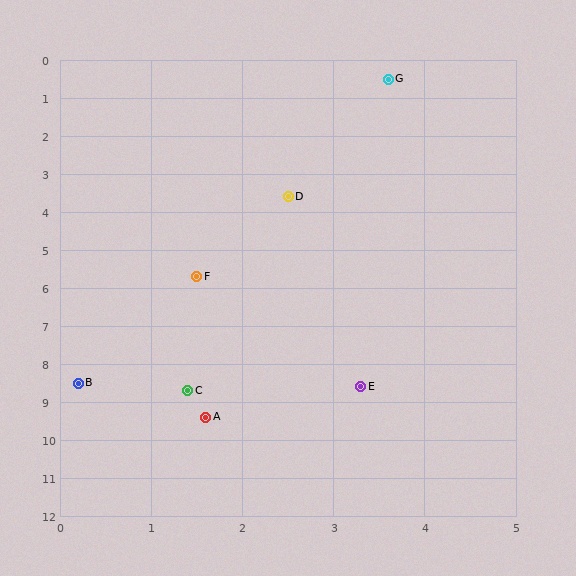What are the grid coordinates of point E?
Point E is at approximately (3.3, 8.6).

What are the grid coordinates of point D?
Point D is at approximately (2.5, 3.6).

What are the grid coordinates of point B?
Point B is at approximately (0.2, 8.5).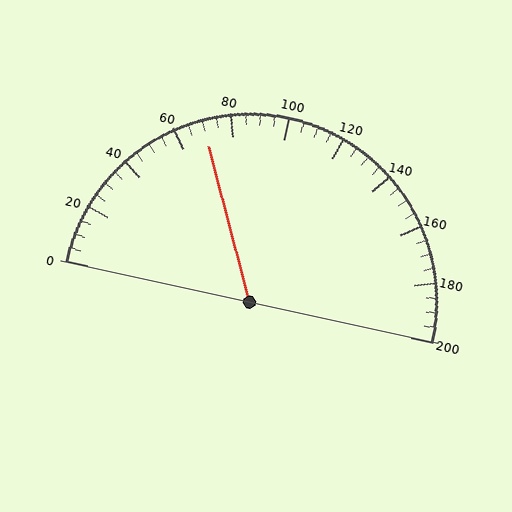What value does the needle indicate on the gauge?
The needle indicates approximately 70.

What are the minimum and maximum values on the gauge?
The gauge ranges from 0 to 200.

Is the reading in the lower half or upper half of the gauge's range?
The reading is in the lower half of the range (0 to 200).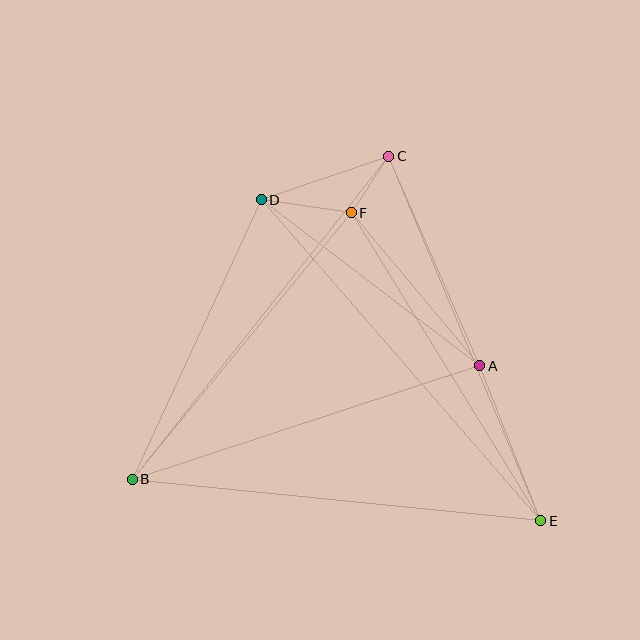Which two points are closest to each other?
Points C and F are closest to each other.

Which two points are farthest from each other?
Points D and E are farthest from each other.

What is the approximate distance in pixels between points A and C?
The distance between A and C is approximately 228 pixels.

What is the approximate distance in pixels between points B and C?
The distance between B and C is approximately 413 pixels.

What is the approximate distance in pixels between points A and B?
The distance between A and B is approximately 366 pixels.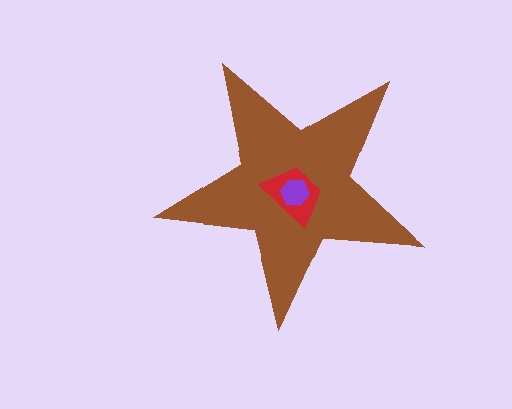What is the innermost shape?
The purple hexagon.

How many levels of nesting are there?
3.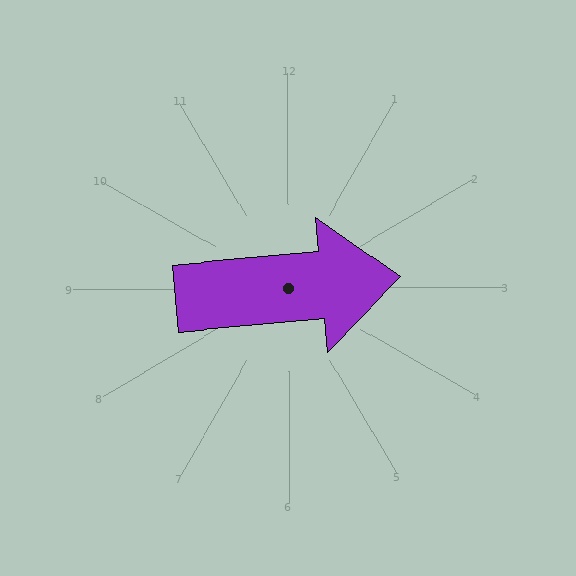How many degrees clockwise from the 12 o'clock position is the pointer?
Approximately 85 degrees.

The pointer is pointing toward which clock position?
Roughly 3 o'clock.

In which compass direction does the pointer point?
East.